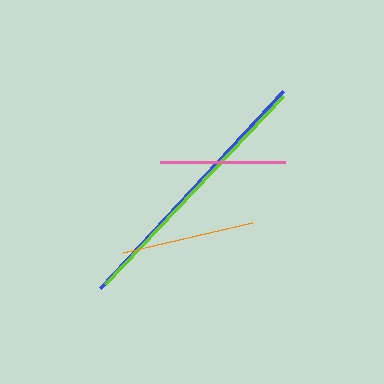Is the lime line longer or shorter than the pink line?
The lime line is longer than the pink line.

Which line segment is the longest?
The blue line is the longest at approximately 268 pixels.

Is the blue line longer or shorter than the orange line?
The blue line is longer than the orange line.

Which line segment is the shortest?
The pink line is the shortest at approximately 126 pixels.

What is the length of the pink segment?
The pink segment is approximately 126 pixels long.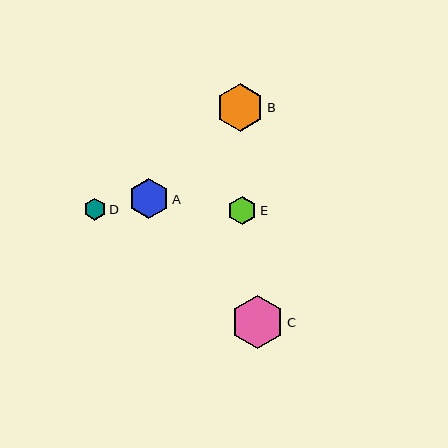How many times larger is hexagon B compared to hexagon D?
Hexagon B is approximately 2.2 times the size of hexagon D.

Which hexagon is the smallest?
Hexagon D is the smallest with a size of approximately 22 pixels.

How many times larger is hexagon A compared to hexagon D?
Hexagon A is approximately 1.8 times the size of hexagon D.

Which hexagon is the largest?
Hexagon C is the largest with a size of approximately 53 pixels.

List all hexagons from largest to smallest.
From largest to smallest: C, B, A, E, D.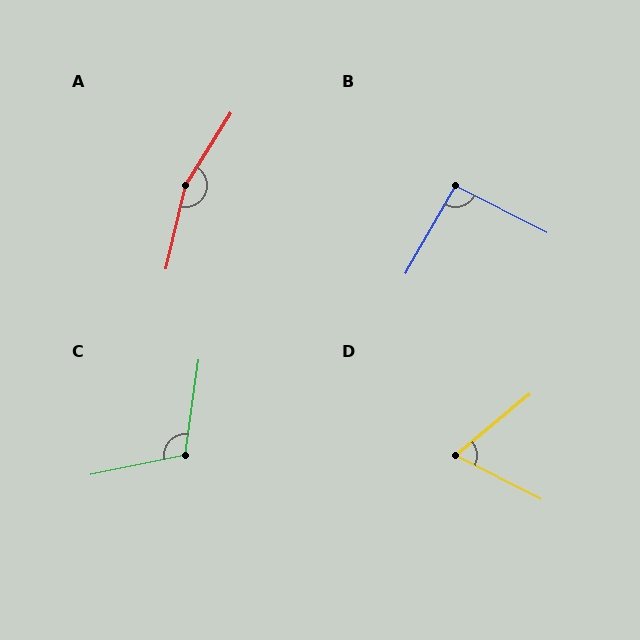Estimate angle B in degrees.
Approximately 93 degrees.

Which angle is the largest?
A, at approximately 161 degrees.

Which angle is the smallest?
D, at approximately 66 degrees.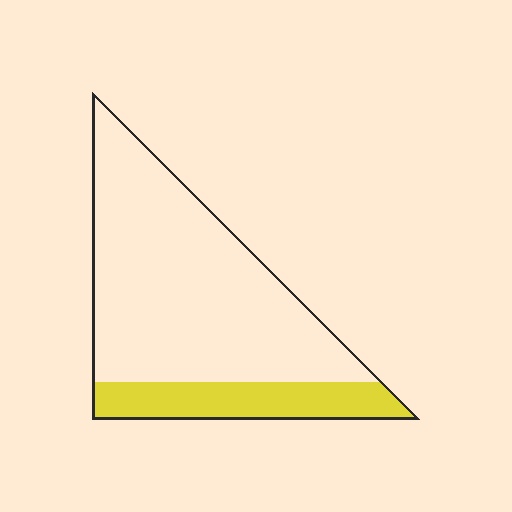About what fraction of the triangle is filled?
About one fifth (1/5).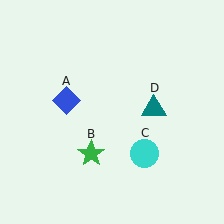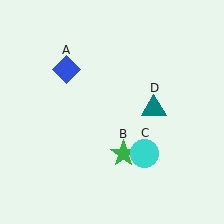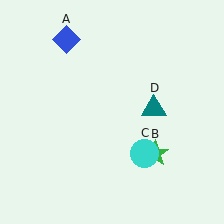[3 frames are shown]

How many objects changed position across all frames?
2 objects changed position: blue diamond (object A), green star (object B).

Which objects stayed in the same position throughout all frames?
Cyan circle (object C) and teal triangle (object D) remained stationary.